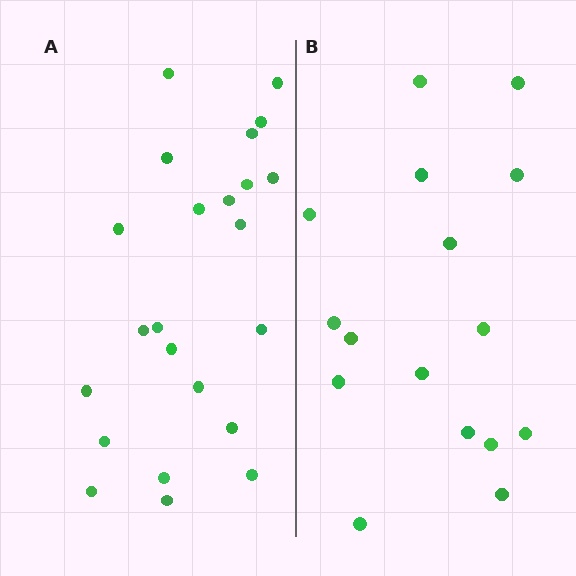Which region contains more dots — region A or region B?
Region A (the left region) has more dots.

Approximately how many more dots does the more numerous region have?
Region A has roughly 8 or so more dots than region B.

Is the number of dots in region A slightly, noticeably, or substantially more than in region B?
Region A has noticeably more, but not dramatically so. The ratio is roughly 1.4 to 1.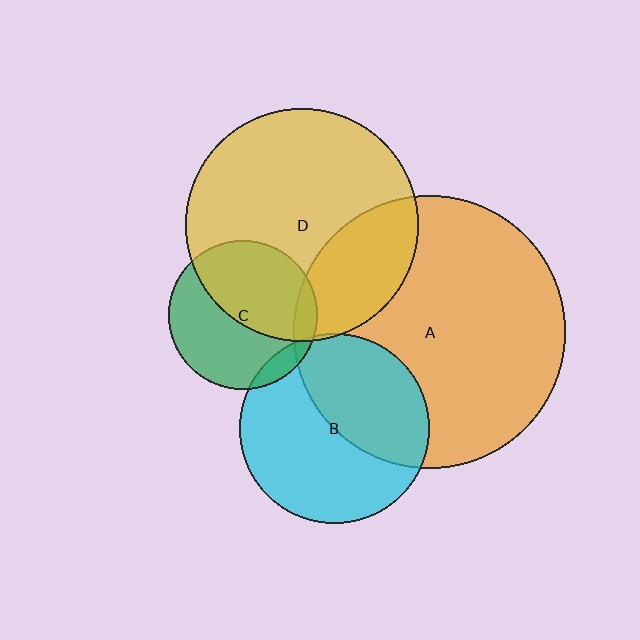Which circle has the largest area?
Circle A (orange).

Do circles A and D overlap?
Yes.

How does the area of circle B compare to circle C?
Approximately 1.6 times.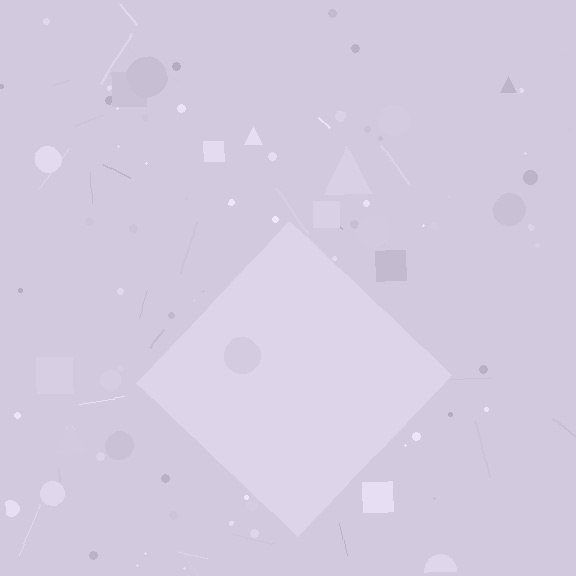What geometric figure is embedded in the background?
A diamond is embedded in the background.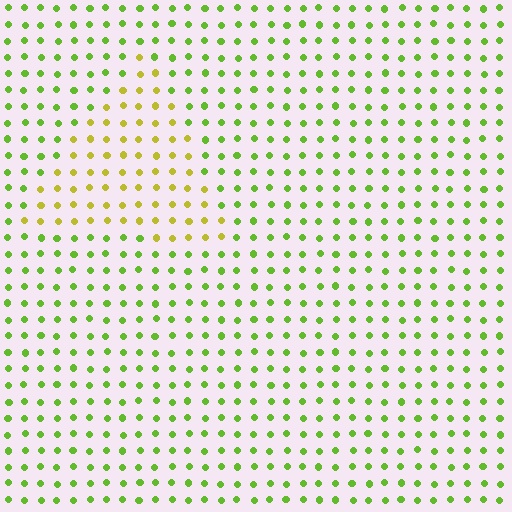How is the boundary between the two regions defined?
The boundary is defined purely by a slight shift in hue (about 38 degrees). Spacing, size, and orientation are identical on both sides.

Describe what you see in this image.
The image is filled with small lime elements in a uniform arrangement. A triangle-shaped region is visible where the elements are tinted to a slightly different hue, forming a subtle color boundary.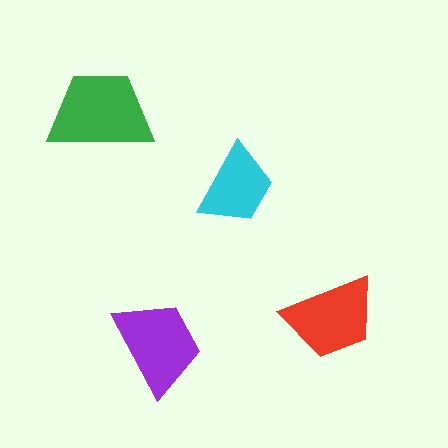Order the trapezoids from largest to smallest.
the green one, the purple one, the red one, the cyan one.